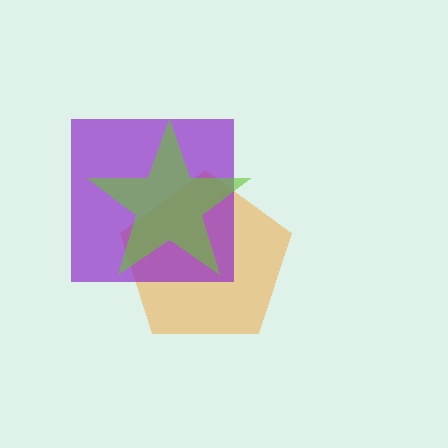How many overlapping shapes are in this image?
There are 3 overlapping shapes in the image.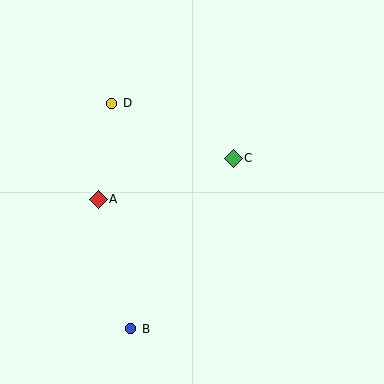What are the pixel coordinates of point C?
Point C is at (233, 158).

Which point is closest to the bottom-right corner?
Point B is closest to the bottom-right corner.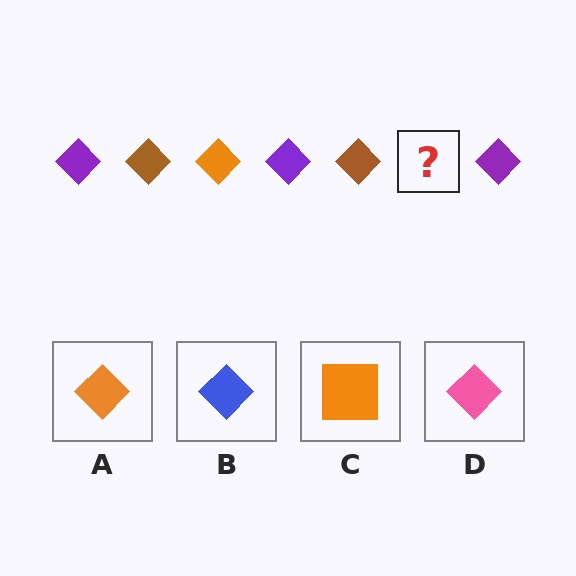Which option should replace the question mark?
Option A.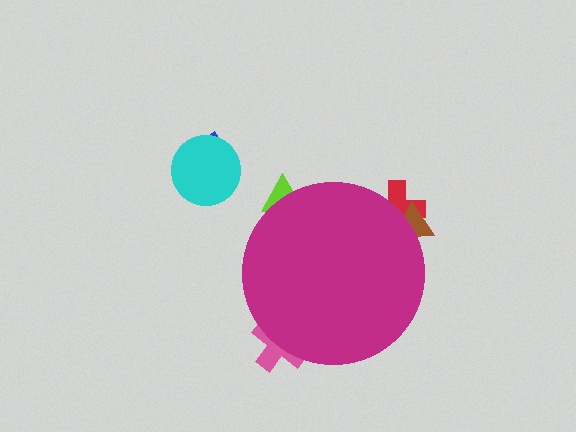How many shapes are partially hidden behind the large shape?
4 shapes are partially hidden.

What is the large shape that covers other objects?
A magenta circle.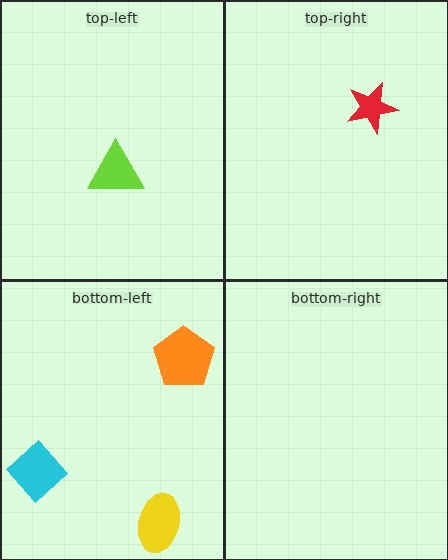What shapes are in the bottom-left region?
The cyan diamond, the yellow ellipse, the orange pentagon.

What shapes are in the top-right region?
The red star.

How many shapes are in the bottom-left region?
3.